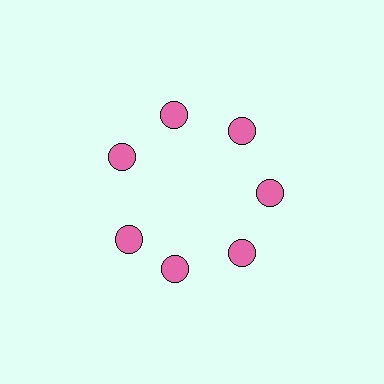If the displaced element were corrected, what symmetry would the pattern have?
It would have 7-fold rotational symmetry — the pattern would map onto itself every 51 degrees.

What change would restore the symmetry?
The symmetry would be restored by rotating it back into even spacing with its neighbors so that all 7 circles sit at equal angles and equal distance from the center.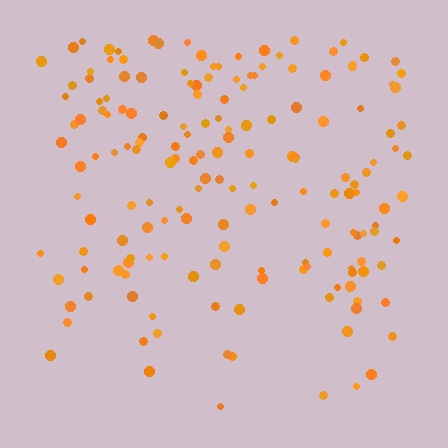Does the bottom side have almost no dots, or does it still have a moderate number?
Still a moderate number, just noticeably fewer than the top.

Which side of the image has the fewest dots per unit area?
The bottom.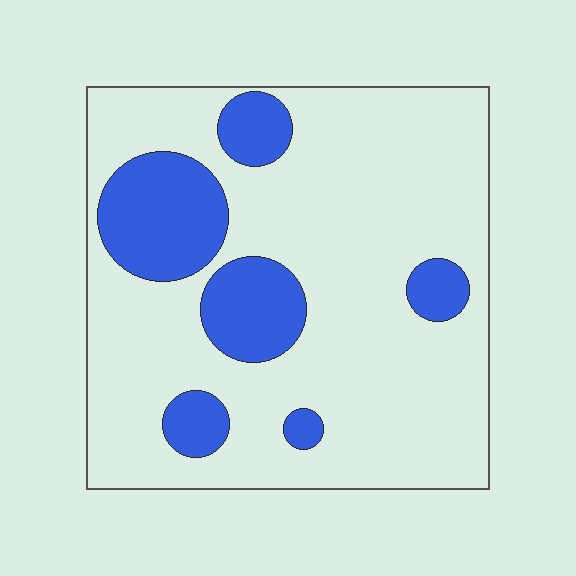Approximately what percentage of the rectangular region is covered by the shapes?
Approximately 20%.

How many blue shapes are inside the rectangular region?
6.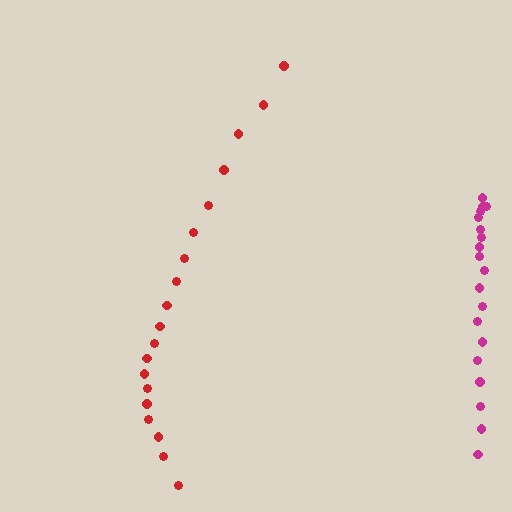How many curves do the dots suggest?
There are 2 distinct paths.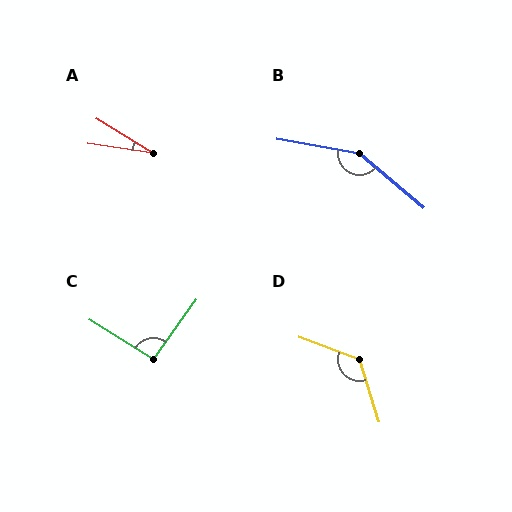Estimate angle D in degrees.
Approximately 128 degrees.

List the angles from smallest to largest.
A (23°), C (94°), D (128°), B (150°).